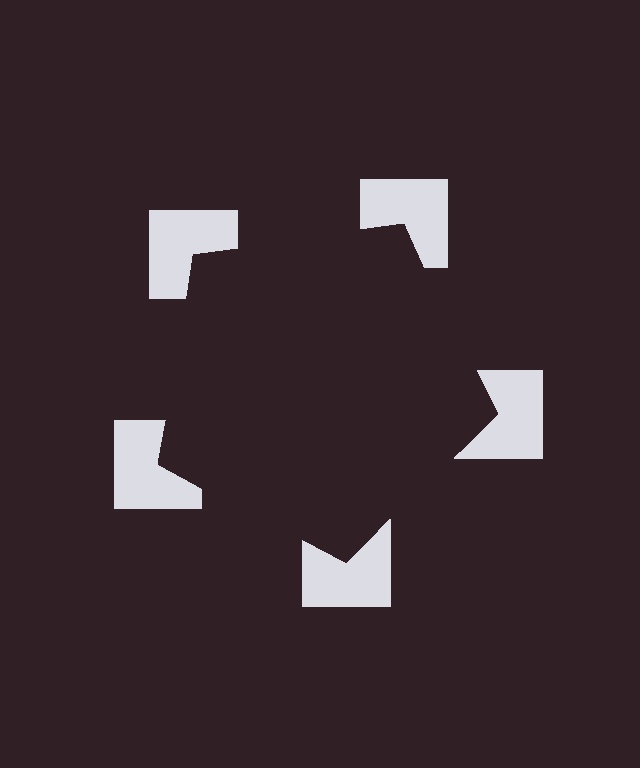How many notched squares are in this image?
There are 5 — one at each vertex of the illusory pentagon.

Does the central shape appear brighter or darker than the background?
It typically appears slightly darker than the background, even though no actual brightness change is drawn.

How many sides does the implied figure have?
5 sides.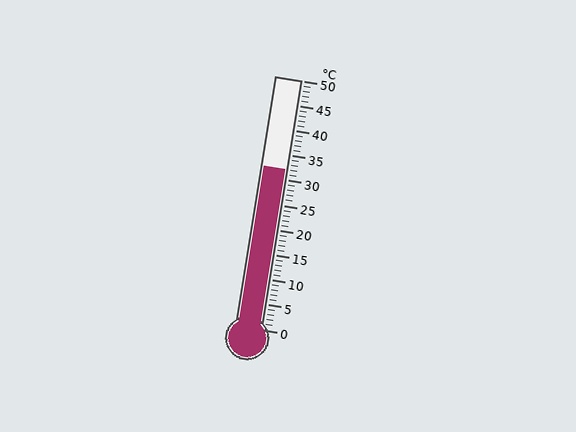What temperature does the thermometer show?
The thermometer shows approximately 32°C.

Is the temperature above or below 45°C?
The temperature is below 45°C.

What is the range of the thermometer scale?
The thermometer scale ranges from 0°C to 50°C.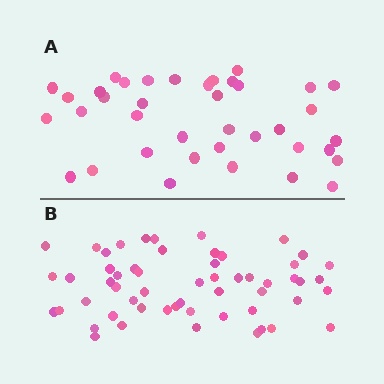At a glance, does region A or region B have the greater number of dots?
Region B (the bottom region) has more dots.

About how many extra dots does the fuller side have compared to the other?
Region B has approximately 20 more dots than region A.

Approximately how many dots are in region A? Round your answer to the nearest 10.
About 40 dots. (The exact count is 38, which rounds to 40.)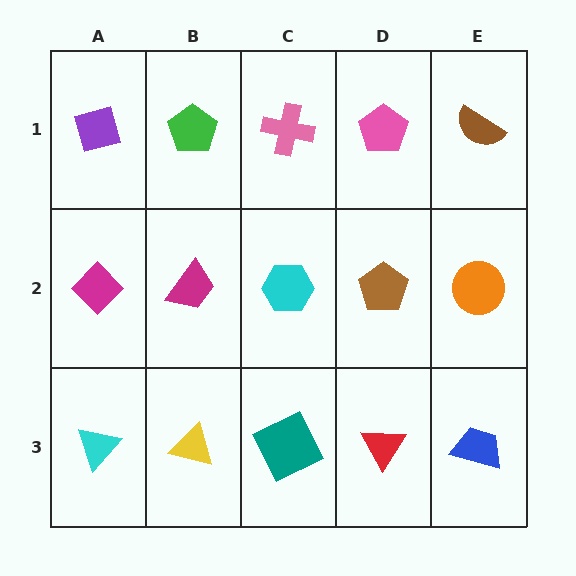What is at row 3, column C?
A teal square.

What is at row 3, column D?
A red triangle.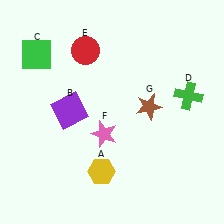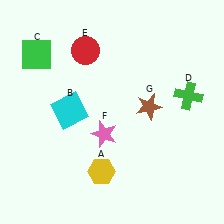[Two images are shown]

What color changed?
The square (B) changed from purple in Image 1 to cyan in Image 2.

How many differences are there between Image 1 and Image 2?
There is 1 difference between the two images.